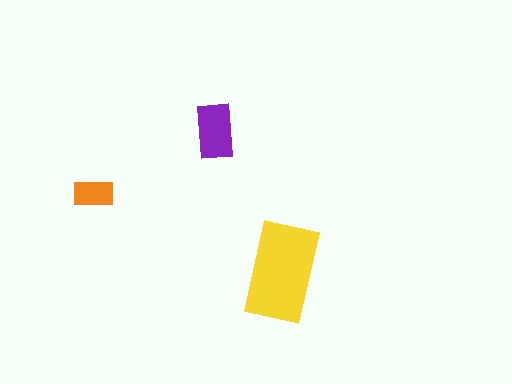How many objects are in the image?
There are 3 objects in the image.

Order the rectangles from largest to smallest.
the yellow one, the purple one, the orange one.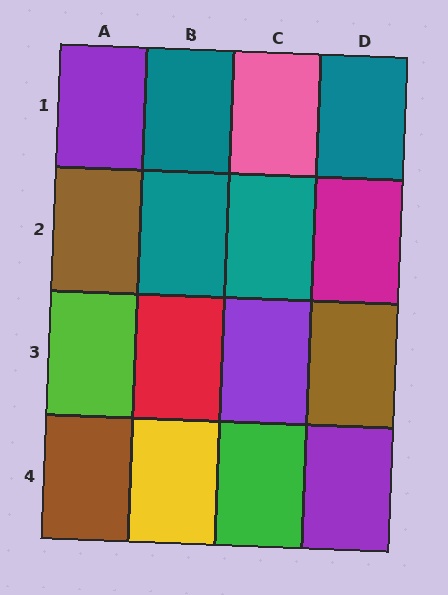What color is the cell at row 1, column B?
Teal.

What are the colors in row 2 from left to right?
Brown, teal, teal, magenta.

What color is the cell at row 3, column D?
Brown.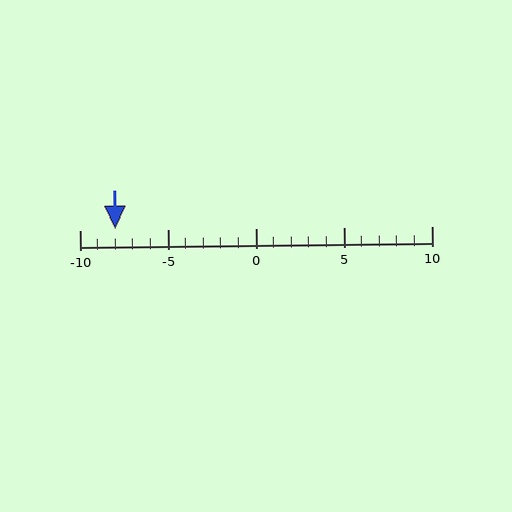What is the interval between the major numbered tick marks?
The major tick marks are spaced 5 units apart.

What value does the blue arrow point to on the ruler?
The blue arrow points to approximately -8.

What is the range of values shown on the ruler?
The ruler shows values from -10 to 10.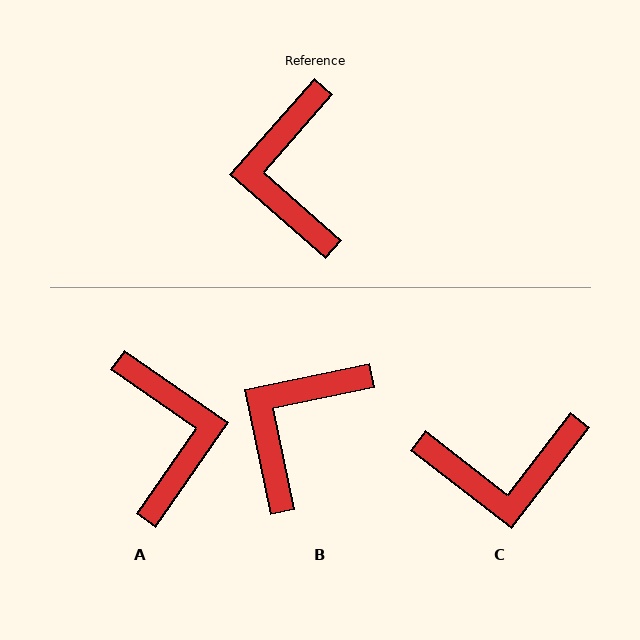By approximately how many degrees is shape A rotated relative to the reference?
Approximately 173 degrees clockwise.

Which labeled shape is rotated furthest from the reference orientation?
A, about 173 degrees away.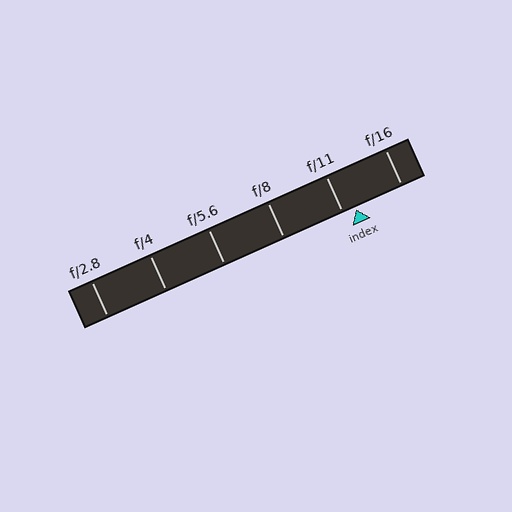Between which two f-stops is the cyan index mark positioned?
The index mark is between f/11 and f/16.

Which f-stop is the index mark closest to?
The index mark is closest to f/11.